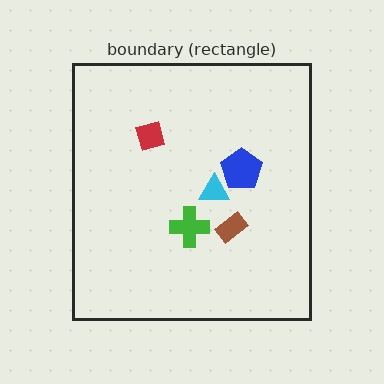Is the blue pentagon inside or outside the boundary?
Inside.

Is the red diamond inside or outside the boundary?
Inside.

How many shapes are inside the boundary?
5 inside, 0 outside.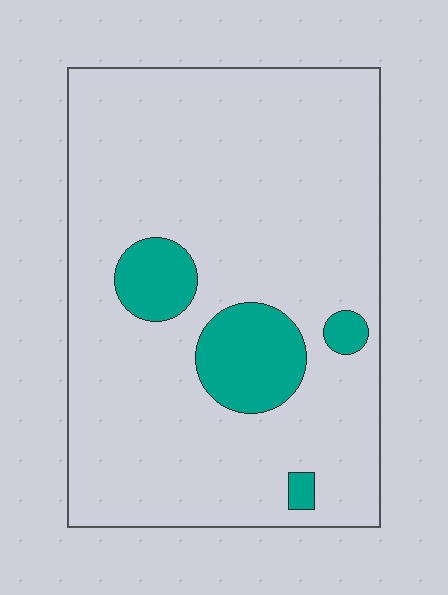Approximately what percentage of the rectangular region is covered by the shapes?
Approximately 10%.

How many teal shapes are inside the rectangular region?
4.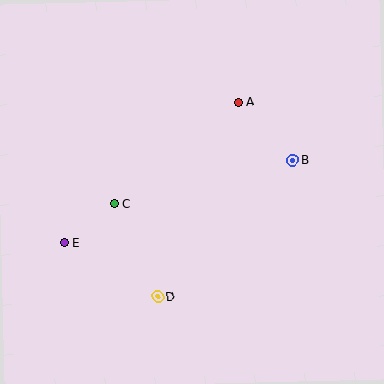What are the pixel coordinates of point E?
Point E is at (64, 243).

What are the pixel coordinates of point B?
Point B is at (293, 160).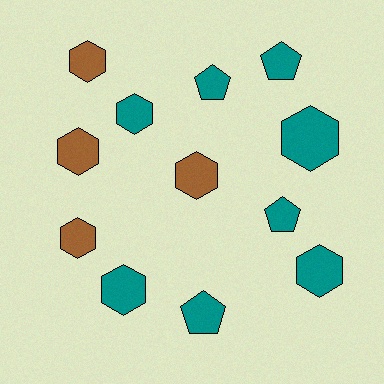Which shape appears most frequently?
Hexagon, with 8 objects.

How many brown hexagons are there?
There are 4 brown hexagons.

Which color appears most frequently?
Teal, with 8 objects.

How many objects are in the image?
There are 12 objects.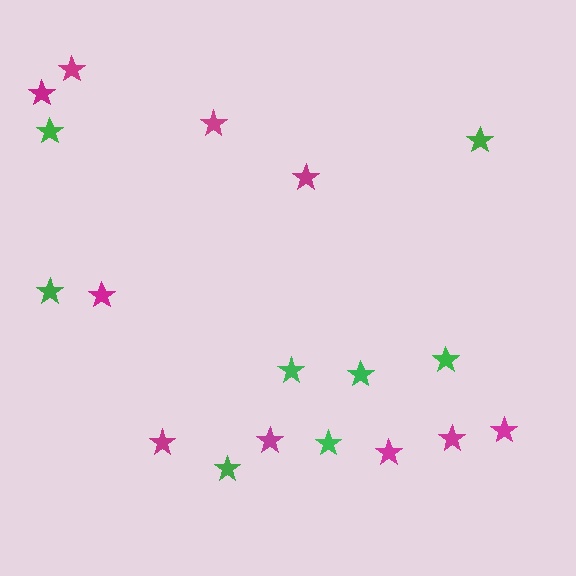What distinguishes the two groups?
There are 2 groups: one group of magenta stars (10) and one group of green stars (8).